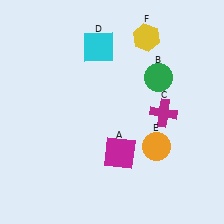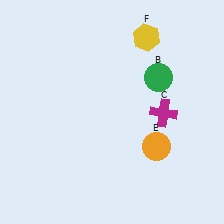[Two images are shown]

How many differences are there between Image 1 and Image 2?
There are 2 differences between the two images.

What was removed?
The magenta square (A), the cyan square (D) were removed in Image 2.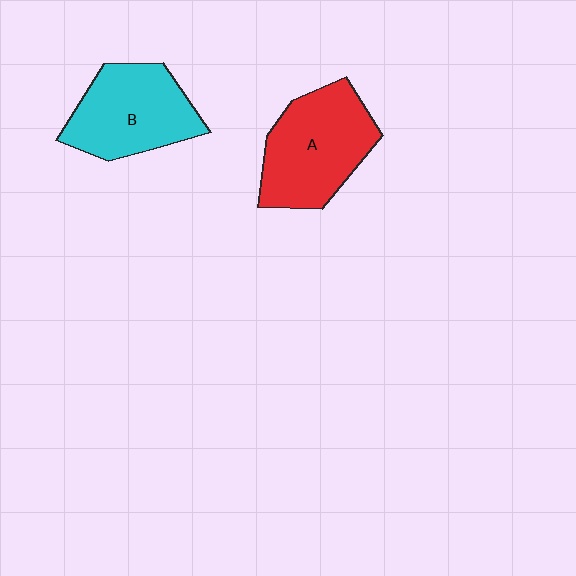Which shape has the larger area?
Shape A (red).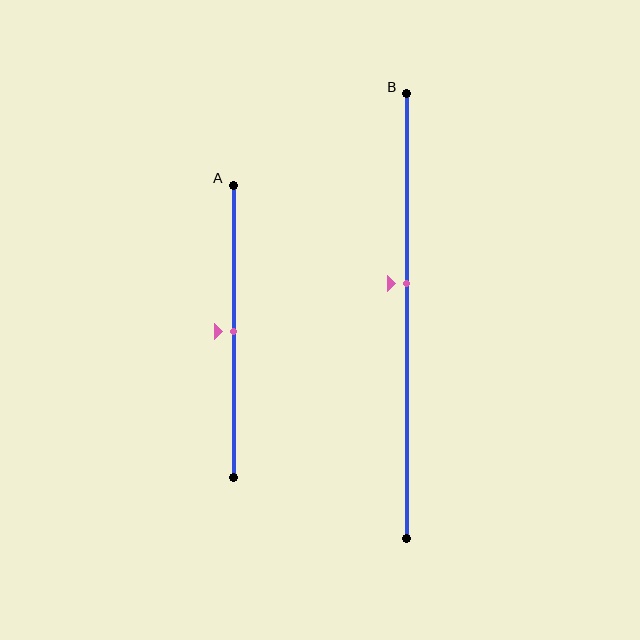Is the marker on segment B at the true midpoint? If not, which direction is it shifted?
No, the marker on segment B is shifted upward by about 7% of the segment length.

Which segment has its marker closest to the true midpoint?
Segment A has its marker closest to the true midpoint.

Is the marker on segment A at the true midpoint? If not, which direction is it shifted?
Yes, the marker on segment A is at the true midpoint.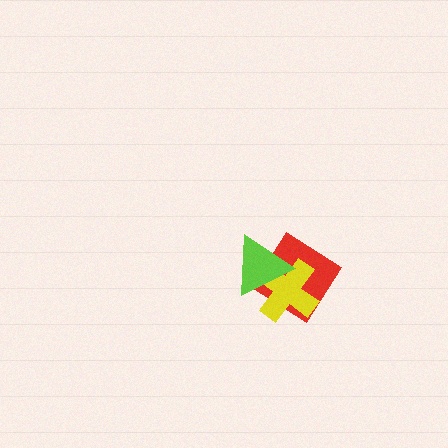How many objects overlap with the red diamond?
2 objects overlap with the red diamond.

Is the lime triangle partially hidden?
No, no other shape covers it.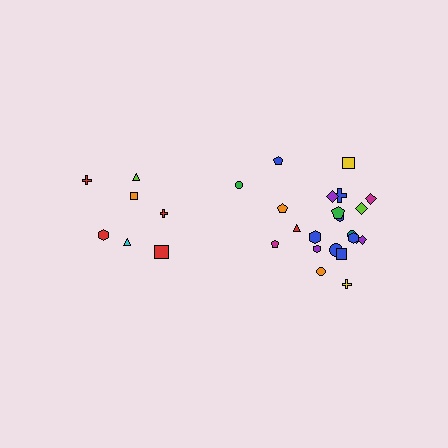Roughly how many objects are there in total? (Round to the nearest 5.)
Roughly 30 objects in total.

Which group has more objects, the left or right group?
The right group.